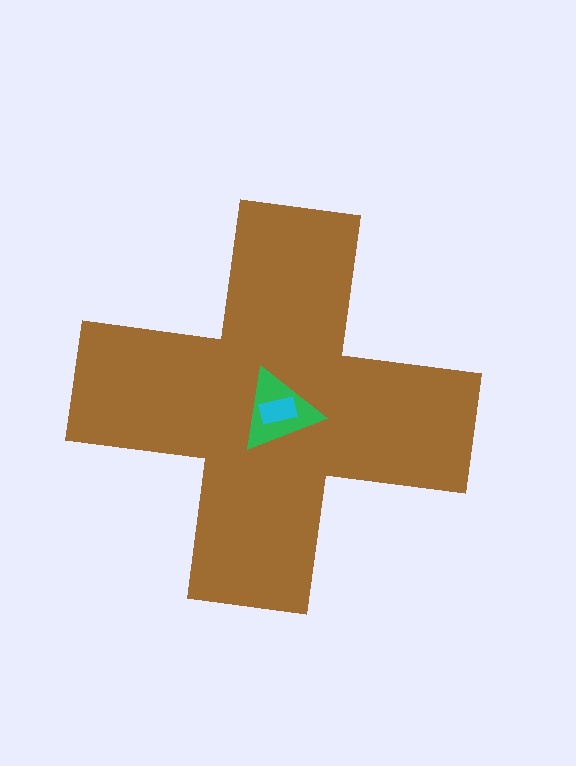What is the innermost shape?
The cyan rectangle.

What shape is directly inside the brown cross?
The green triangle.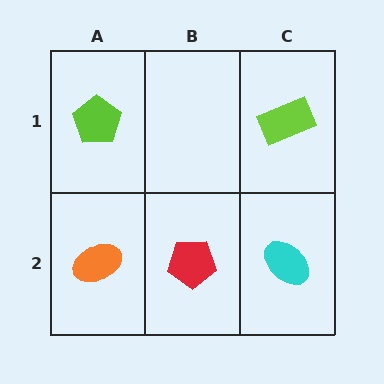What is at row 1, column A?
A lime pentagon.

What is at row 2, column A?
An orange ellipse.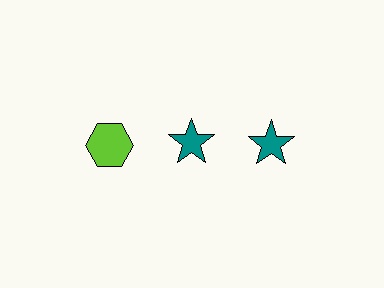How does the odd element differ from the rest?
It differs in both color (lime instead of teal) and shape (hexagon instead of star).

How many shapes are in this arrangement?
There are 3 shapes arranged in a grid pattern.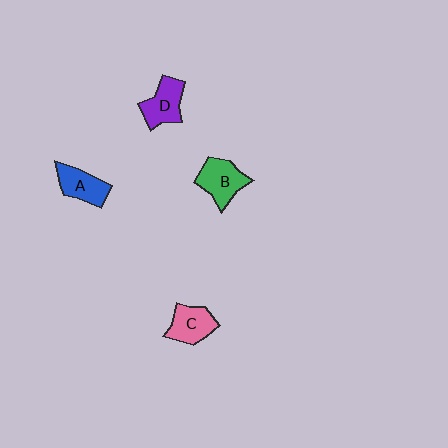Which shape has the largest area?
Shape B (green).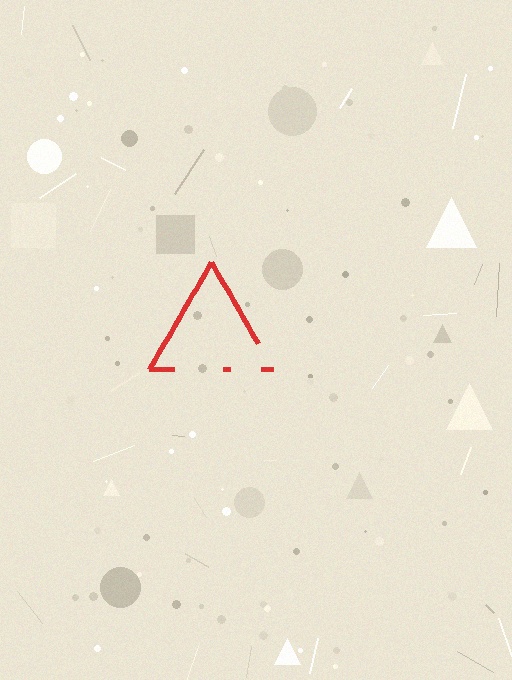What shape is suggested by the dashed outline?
The dashed outline suggests a triangle.